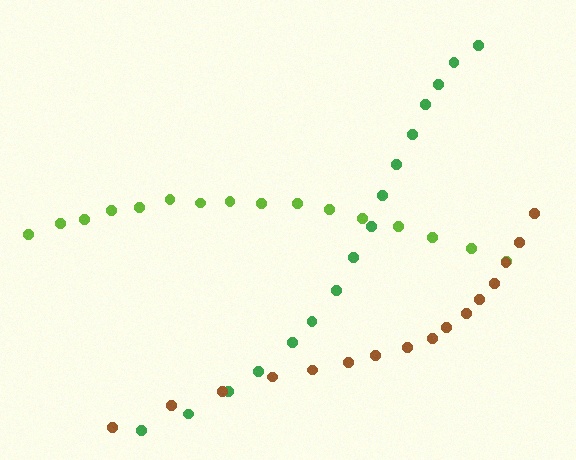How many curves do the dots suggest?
There are 3 distinct paths.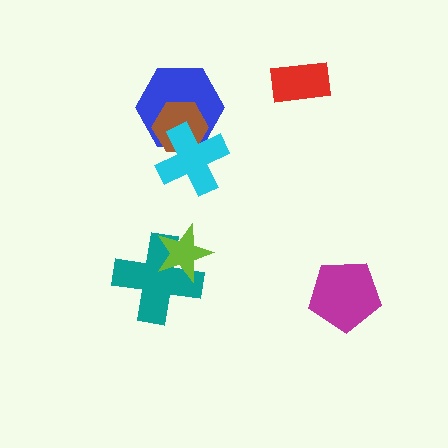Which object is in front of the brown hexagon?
The cyan cross is in front of the brown hexagon.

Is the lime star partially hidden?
No, no other shape covers it.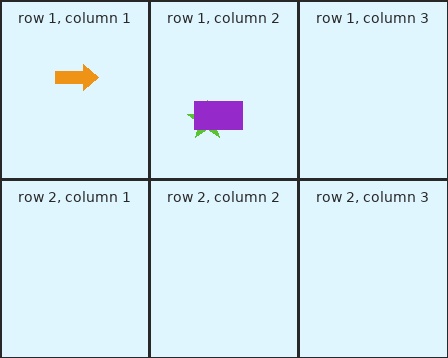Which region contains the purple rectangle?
The row 1, column 2 region.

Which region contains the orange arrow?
The row 1, column 1 region.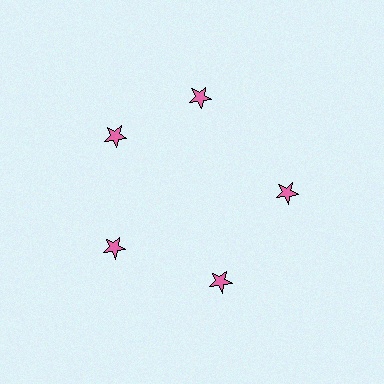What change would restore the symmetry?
The symmetry would be restored by rotating it back into even spacing with its neighbors so that all 5 stars sit at equal angles and equal distance from the center.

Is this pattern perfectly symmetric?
No. The 5 pink stars are arranged in a ring, but one element near the 1 o'clock position is rotated out of alignment along the ring, breaking the 5-fold rotational symmetry.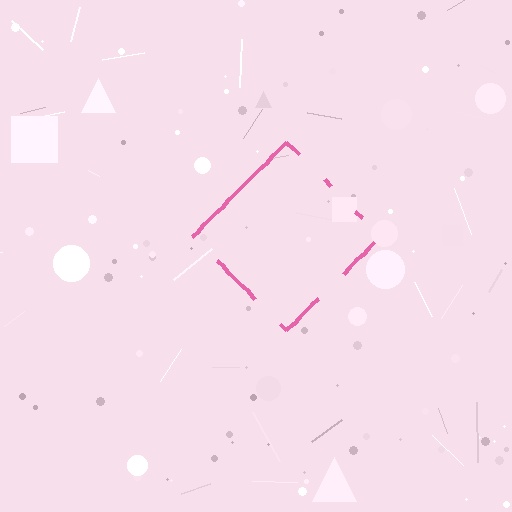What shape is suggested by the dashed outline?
The dashed outline suggests a diamond.